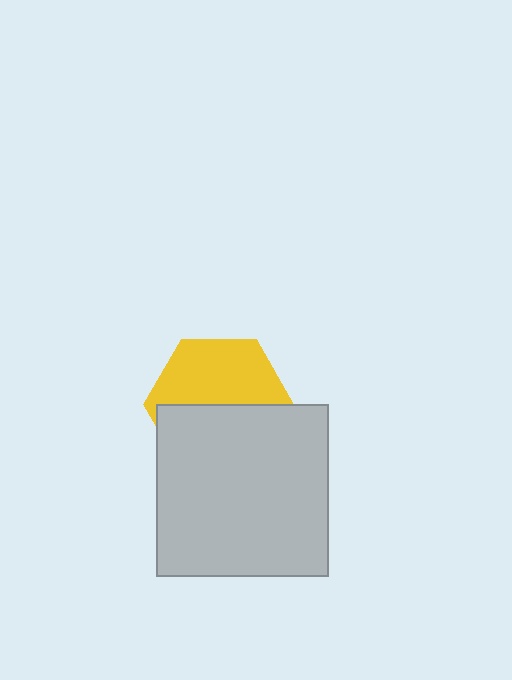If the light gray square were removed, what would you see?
You would see the complete yellow hexagon.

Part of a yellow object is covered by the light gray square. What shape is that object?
It is a hexagon.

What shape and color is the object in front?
The object in front is a light gray square.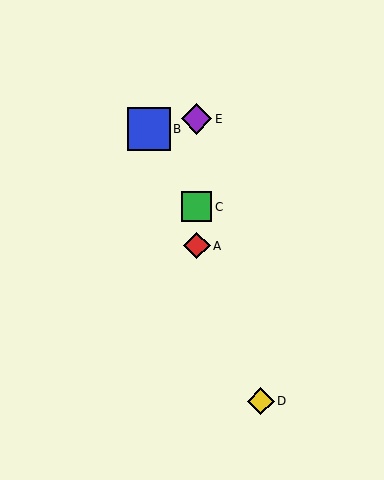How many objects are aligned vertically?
3 objects (A, C, E) are aligned vertically.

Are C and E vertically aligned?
Yes, both are at x≈197.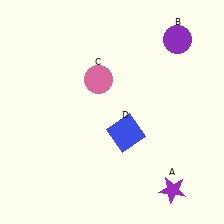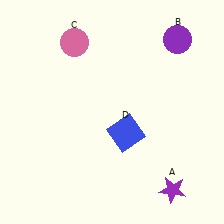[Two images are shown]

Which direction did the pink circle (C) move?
The pink circle (C) moved up.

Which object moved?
The pink circle (C) moved up.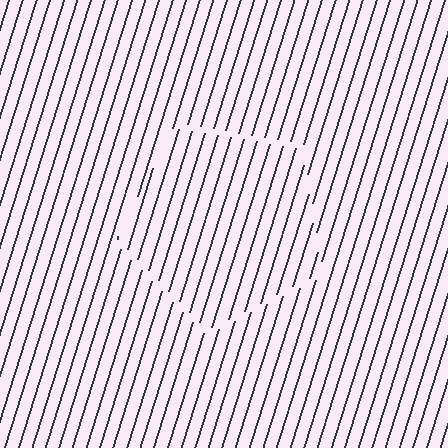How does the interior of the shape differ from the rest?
The interior of the shape contains the same grating, shifted by half a period — the contour is defined by the phase discontinuity where line-ends from the inner and outer gratings abut.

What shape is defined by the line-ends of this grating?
An illusory pentagon. The interior of the shape contains the same grating, shifted by half a period — the contour is defined by the phase discontinuity where line-ends from the inner and outer gratings abut.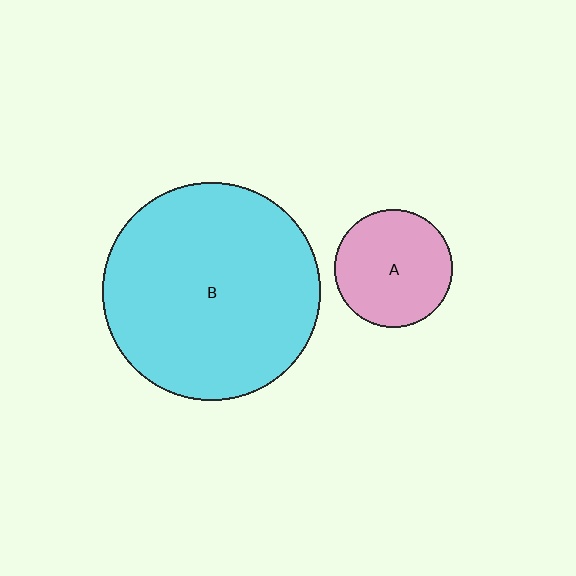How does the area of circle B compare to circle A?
Approximately 3.4 times.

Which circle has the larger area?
Circle B (cyan).